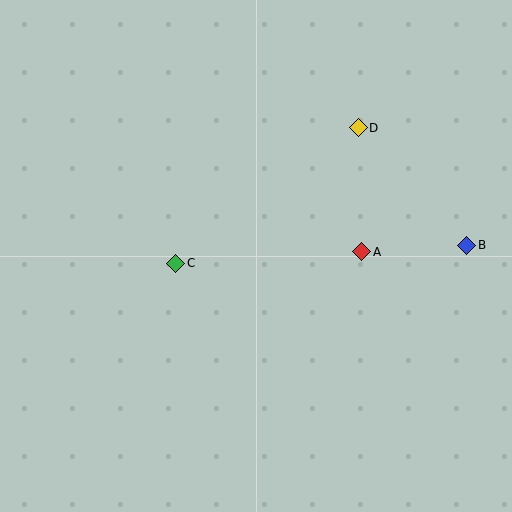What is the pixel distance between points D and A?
The distance between D and A is 124 pixels.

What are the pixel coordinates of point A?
Point A is at (362, 252).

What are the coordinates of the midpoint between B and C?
The midpoint between B and C is at (321, 254).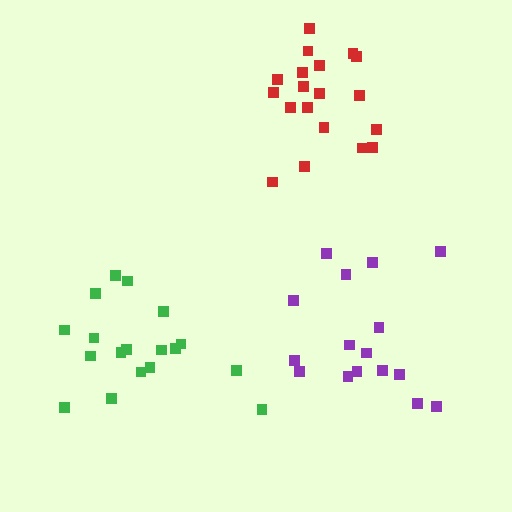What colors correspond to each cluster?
The clusters are colored: red, purple, green.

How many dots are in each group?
Group 1: 19 dots, Group 2: 16 dots, Group 3: 18 dots (53 total).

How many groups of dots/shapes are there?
There are 3 groups.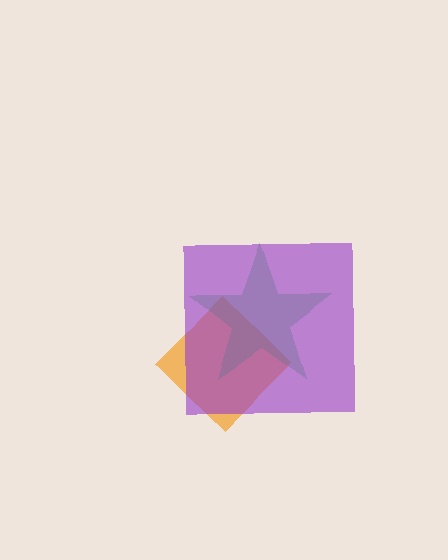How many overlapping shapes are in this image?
There are 3 overlapping shapes in the image.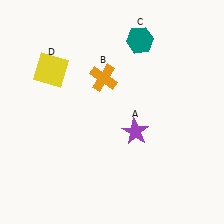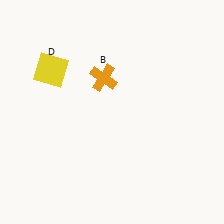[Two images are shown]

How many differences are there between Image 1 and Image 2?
There are 2 differences between the two images.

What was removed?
The purple star (A), the teal hexagon (C) were removed in Image 2.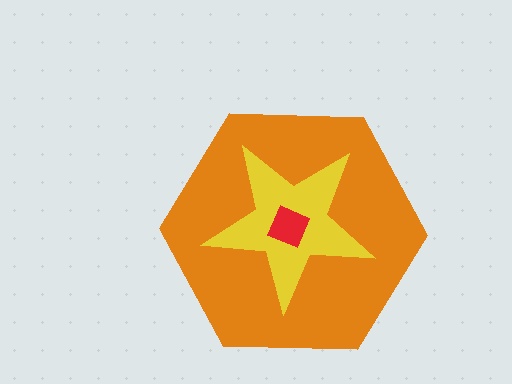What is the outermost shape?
The orange hexagon.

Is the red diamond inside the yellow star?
Yes.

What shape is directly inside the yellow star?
The red diamond.